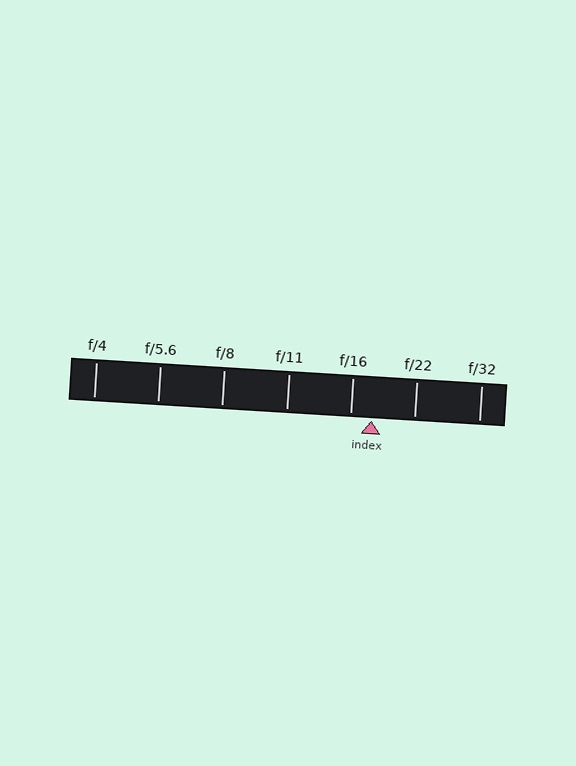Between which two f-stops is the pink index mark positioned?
The index mark is between f/16 and f/22.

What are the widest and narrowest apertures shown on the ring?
The widest aperture shown is f/4 and the narrowest is f/32.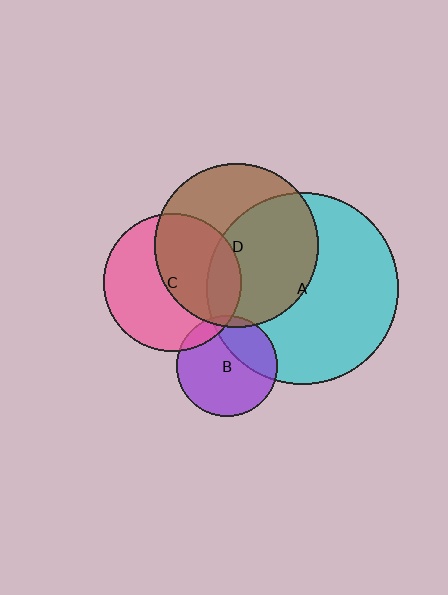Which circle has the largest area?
Circle A (cyan).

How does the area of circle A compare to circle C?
Approximately 1.9 times.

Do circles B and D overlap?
Yes.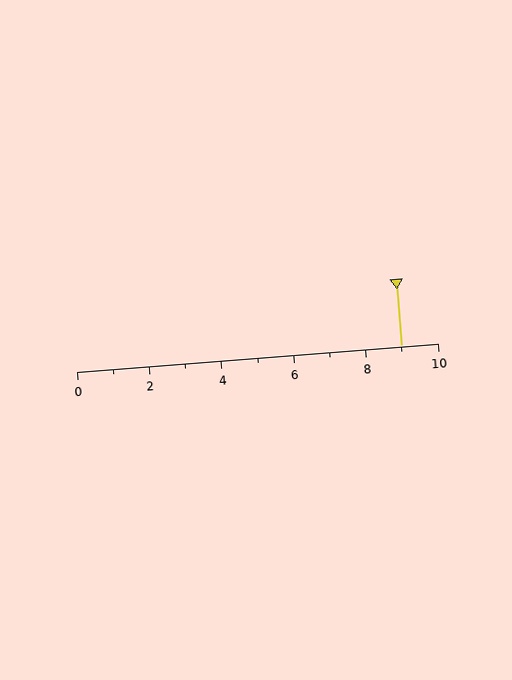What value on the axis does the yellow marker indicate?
The marker indicates approximately 9.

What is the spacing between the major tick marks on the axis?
The major ticks are spaced 2 apart.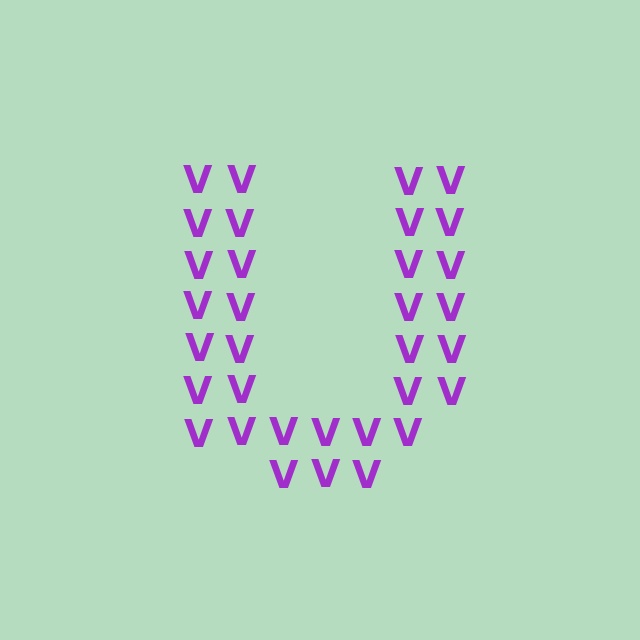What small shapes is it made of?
It is made of small letter V's.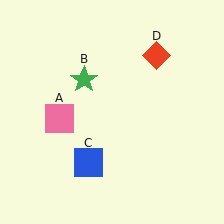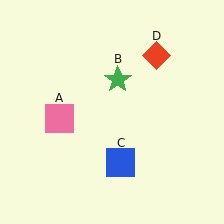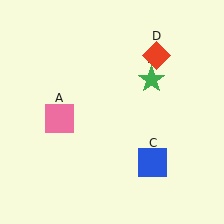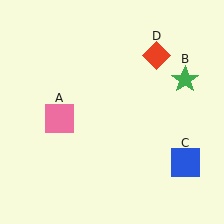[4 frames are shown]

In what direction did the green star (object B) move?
The green star (object B) moved right.